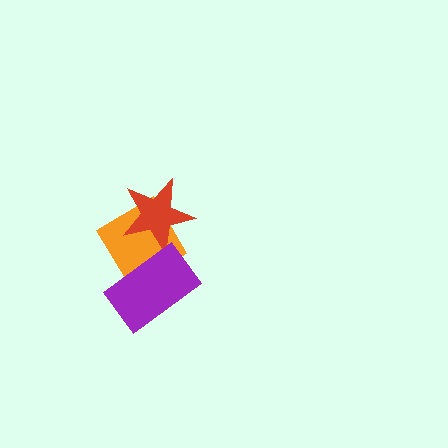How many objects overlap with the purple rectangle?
2 objects overlap with the purple rectangle.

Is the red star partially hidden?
Yes, it is partially covered by another shape.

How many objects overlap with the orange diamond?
2 objects overlap with the orange diamond.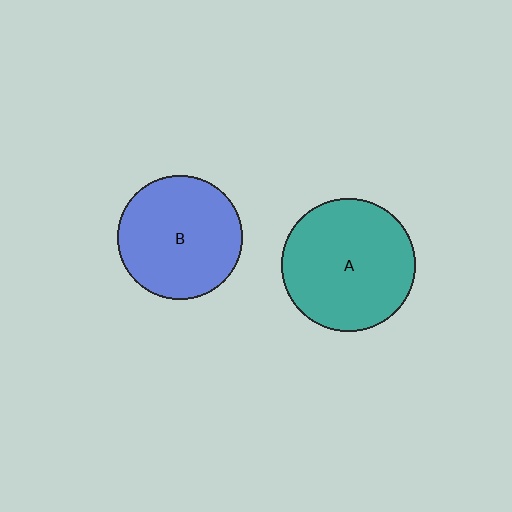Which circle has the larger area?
Circle A (teal).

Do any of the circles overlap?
No, none of the circles overlap.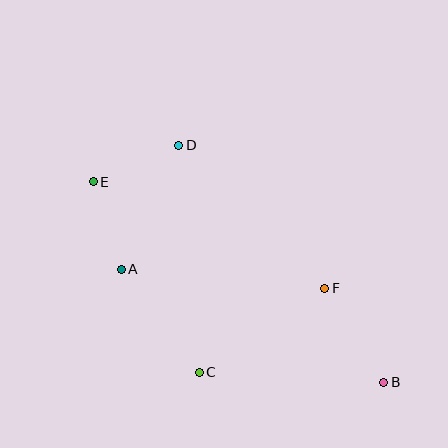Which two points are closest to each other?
Points A and E are closest to each other.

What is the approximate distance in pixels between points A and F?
The distance between A and F is approximately 204 pixels.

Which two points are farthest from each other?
Points B and E are farthest from each other.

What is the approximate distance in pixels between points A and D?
The distance between A and D is approximately 136 pixels.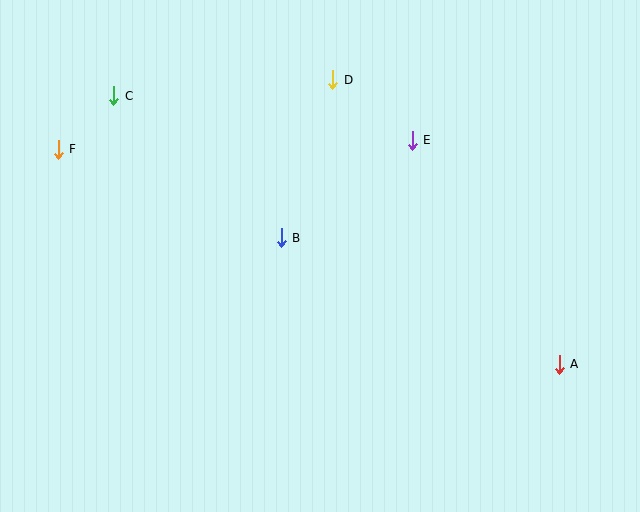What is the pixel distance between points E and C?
The distance between E and C is 302 pixels.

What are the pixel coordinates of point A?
Point A is at (559, 364).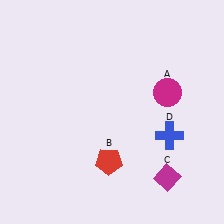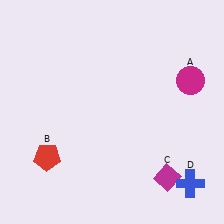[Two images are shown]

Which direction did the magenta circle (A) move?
The magenta circle (A) moved right.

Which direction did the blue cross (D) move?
The blue cross (D) moved down.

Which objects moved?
The objects that moved are: the magenta circle (A), the red pentagon (B), the blue cross (D).